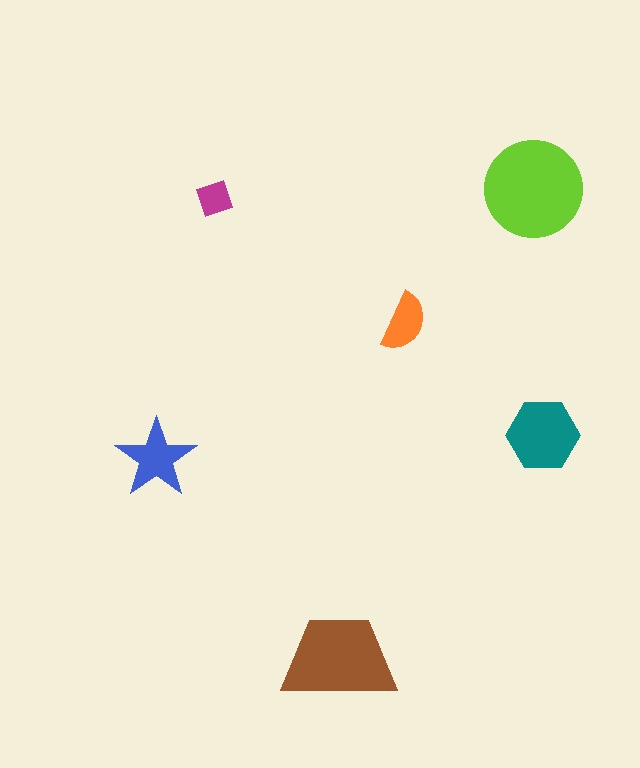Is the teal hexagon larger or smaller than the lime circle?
Smaller.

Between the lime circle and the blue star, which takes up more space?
The lime circle.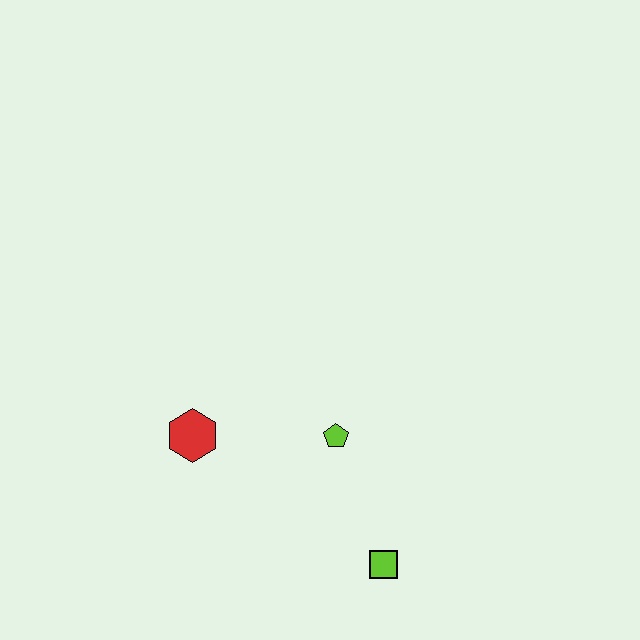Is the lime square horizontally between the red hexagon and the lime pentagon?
No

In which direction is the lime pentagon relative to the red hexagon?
The lime pentagon is to the right of the red hexagon.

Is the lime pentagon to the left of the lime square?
Yes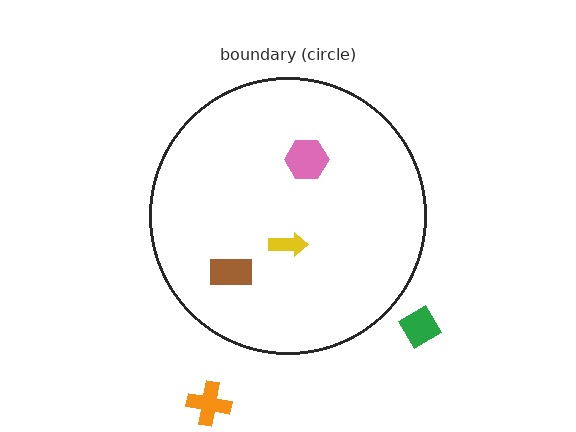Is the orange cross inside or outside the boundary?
Outside.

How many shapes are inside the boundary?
3 inside, 2 outside.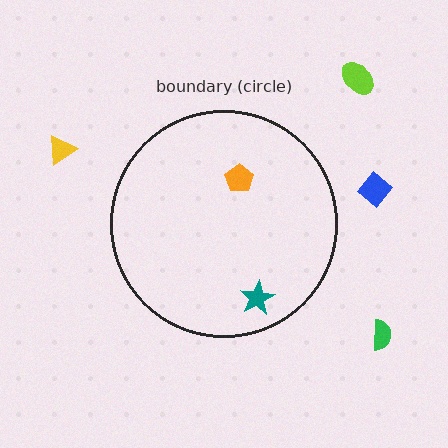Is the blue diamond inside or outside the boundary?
Outside.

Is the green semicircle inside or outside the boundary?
Outside.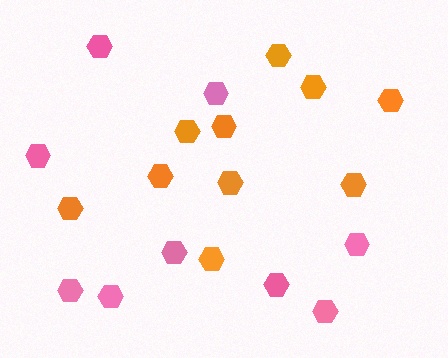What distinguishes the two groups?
There are 2 groups: one group of orange hexagons (10) and one group of pink hexagons (9).